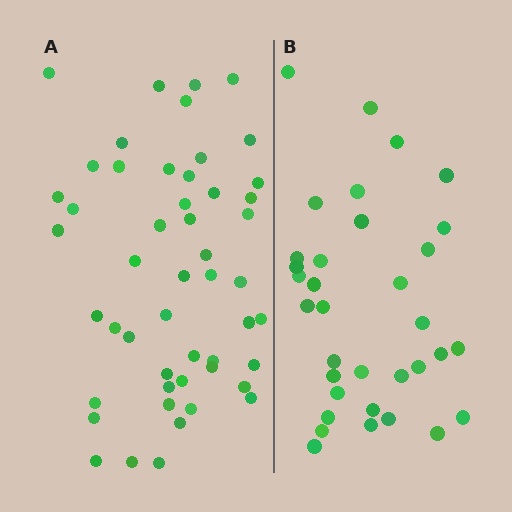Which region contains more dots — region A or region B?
Region A (the left region) has more dots.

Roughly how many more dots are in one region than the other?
Region A has approximately 15 more dots than region B.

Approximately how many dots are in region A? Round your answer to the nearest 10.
About 50 dots.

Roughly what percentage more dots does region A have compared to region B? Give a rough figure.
About 45% more.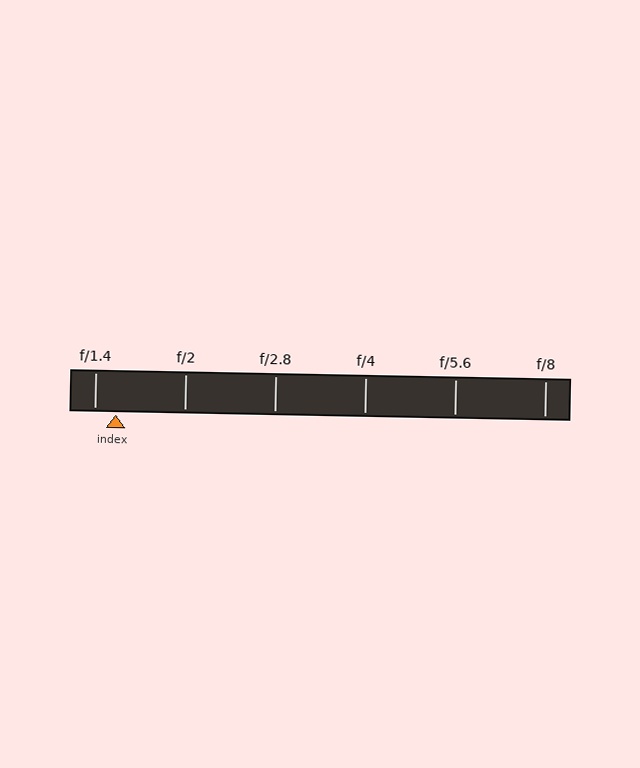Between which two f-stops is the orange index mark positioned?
The index mark is between f/1.4 and f/2.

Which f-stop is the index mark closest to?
The index mark is closest to f/1.4.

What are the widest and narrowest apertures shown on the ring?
The widest aperture shown is f/1.4 and the narrowest is f/8.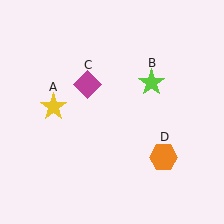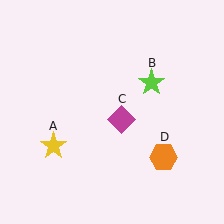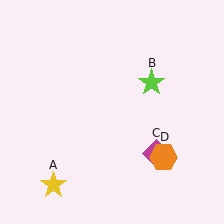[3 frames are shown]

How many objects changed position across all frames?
2 objects changed position: yellow star (object A), magenta diamond (object C).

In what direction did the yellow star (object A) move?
The yellow star (object A) moved down.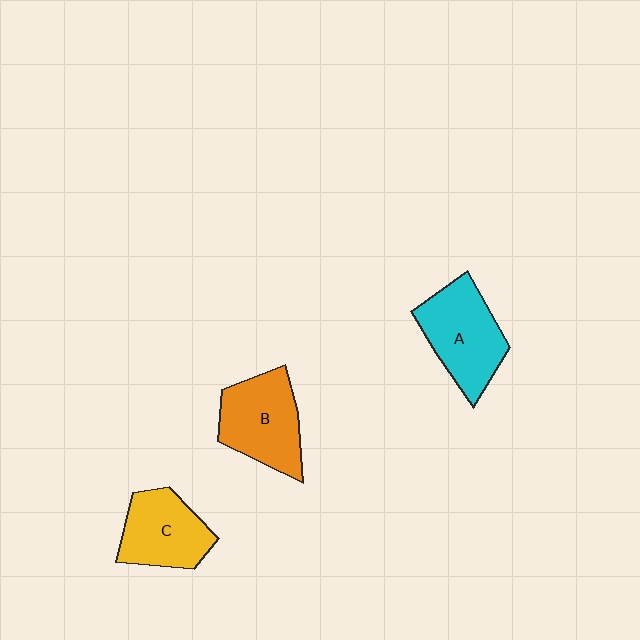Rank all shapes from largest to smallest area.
From largest to smallest: A (cyan), B (orange), C (yellow).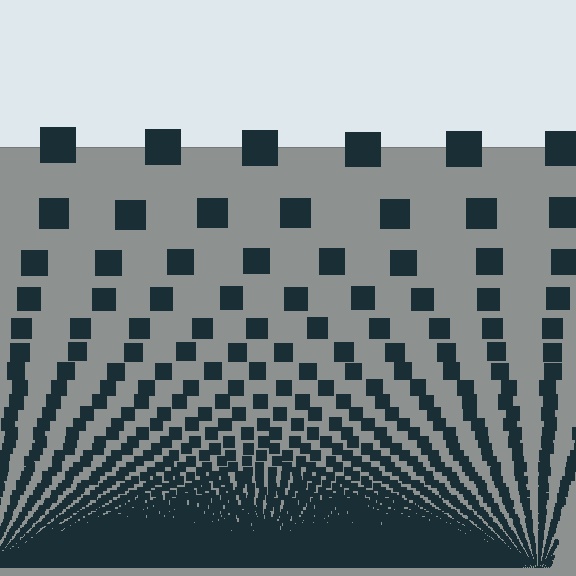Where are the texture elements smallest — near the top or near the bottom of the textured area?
Near the bottom.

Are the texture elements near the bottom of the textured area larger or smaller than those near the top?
Smaller. The gradient is inverted — elements near the bottom are smaller and denser.